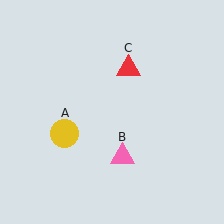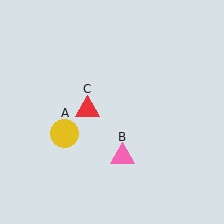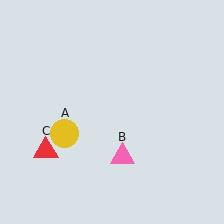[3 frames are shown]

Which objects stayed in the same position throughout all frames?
Yellow circle (object A) and pink triangle (object B) remained stationary.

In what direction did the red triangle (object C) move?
The red triangle (object C) moved down and to the left.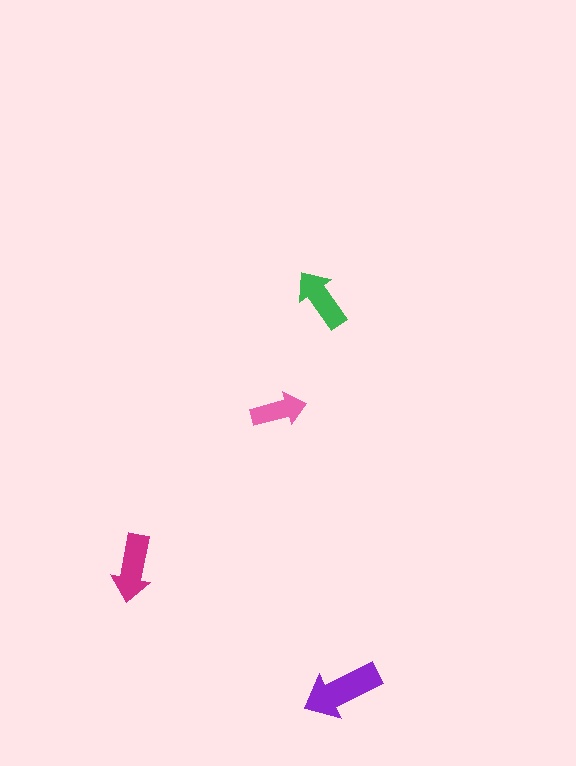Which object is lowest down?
The purple arrow is bottommost.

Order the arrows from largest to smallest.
the purple one, the magenta one, the green one, the pink one.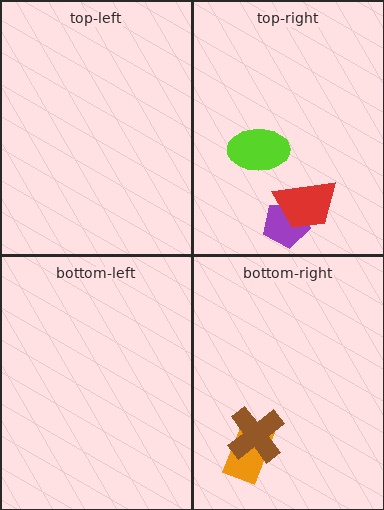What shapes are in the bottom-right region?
The orange rectangle, the brown cross.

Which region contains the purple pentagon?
The top-right region.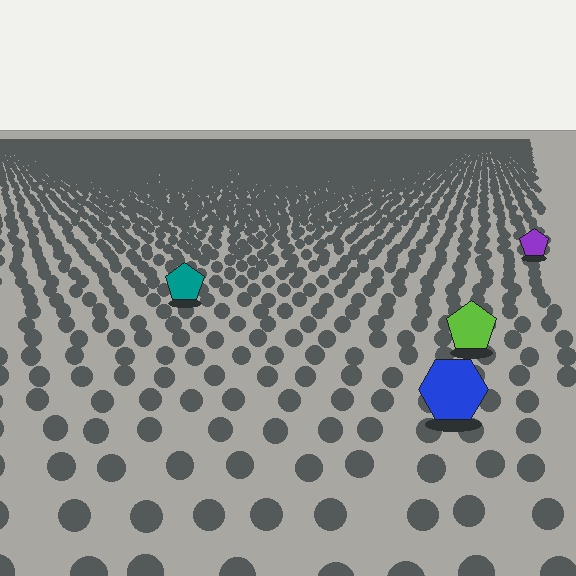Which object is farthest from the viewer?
The purple pentagon is farthest from the viewer. It appears smaller and the ground texture around it is denser.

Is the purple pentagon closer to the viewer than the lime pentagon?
No. The lime pentagon is closer — you can tell from the texture gradient: the ground texture is coarser near it.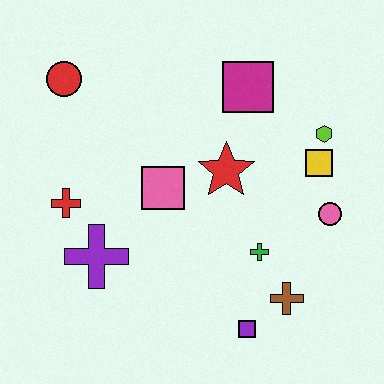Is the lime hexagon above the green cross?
Yes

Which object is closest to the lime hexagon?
The yellow square is closest to the lime hexagon.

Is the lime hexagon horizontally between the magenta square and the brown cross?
No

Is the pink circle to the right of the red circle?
Yes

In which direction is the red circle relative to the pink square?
The red circle is above the pink square.